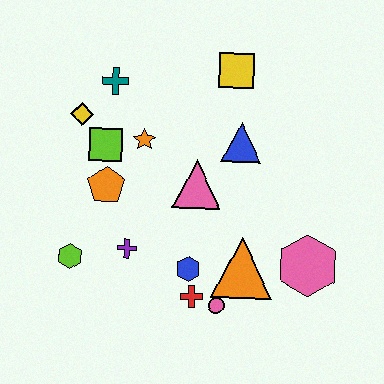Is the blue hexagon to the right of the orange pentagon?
Yes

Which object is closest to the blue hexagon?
The red cross is closest to the blue hexagon.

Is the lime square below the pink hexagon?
No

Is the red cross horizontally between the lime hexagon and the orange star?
No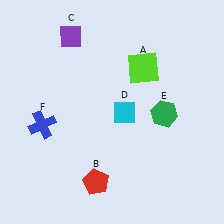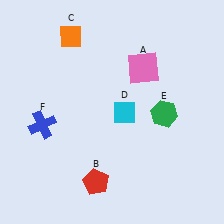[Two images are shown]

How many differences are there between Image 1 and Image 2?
There are 2 differences between the two images.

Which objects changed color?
A changed from lime to pink. C changed from purple to orange.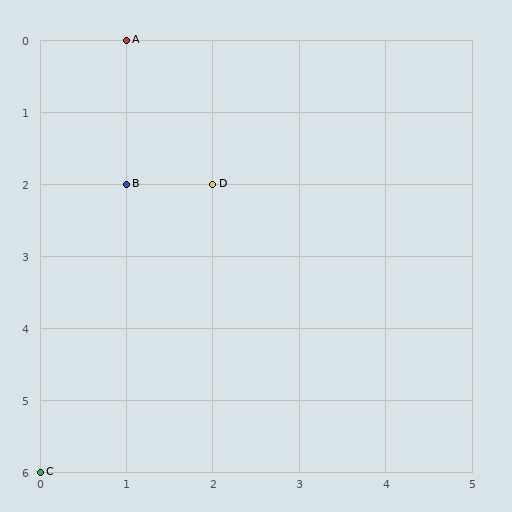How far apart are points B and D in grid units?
Points B and D are 1 column apart.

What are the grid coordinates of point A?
Point A is at grid coordinates (1, 0).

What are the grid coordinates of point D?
Point D is at grid coordinates (2, 2).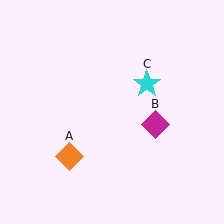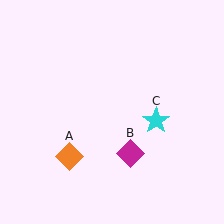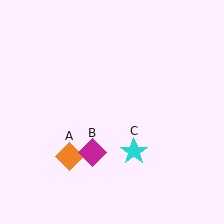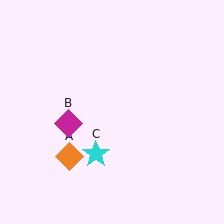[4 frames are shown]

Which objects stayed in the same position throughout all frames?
Orange diamond (object A) remained stationary.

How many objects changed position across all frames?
2 objects changed position: magenta diamond (object B), cyan star (object C).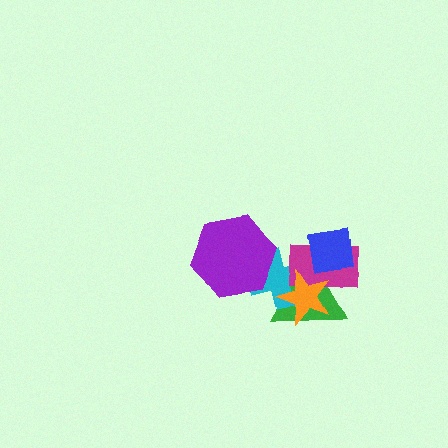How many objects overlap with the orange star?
3 objects overlap with the orange star.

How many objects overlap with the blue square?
2 objects overlap with the blue square.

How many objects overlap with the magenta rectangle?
4 objects overlap with the magenta rectangle.